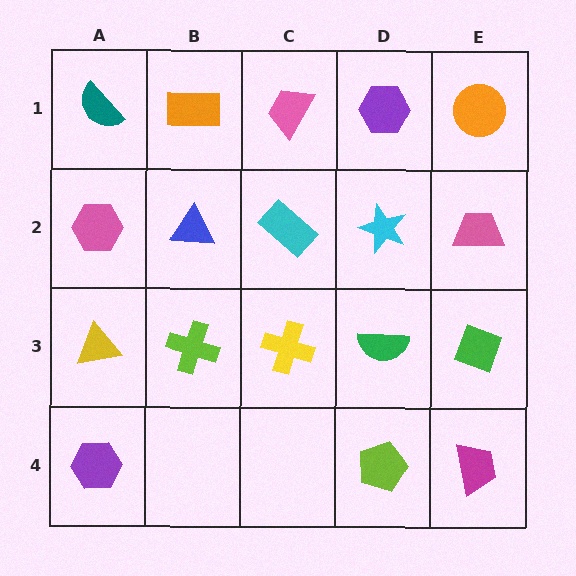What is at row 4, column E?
A magenta trapezoid.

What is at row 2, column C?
A cyan rectangle.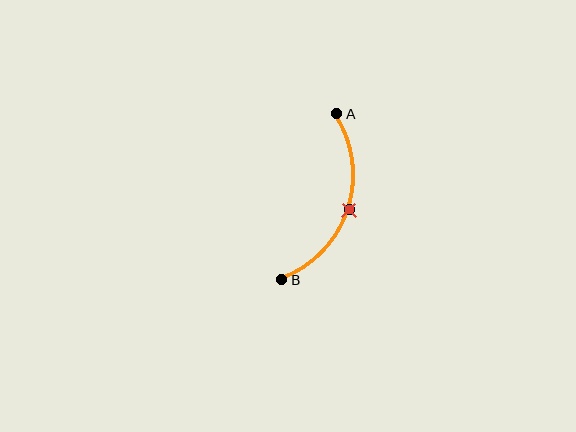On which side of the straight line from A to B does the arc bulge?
The arc bulges to the right of the straight line connecting A and B.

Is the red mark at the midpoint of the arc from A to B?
Yes. The red mark lies on the arc at equal arc-length from both A and B — it is the arc midpoint.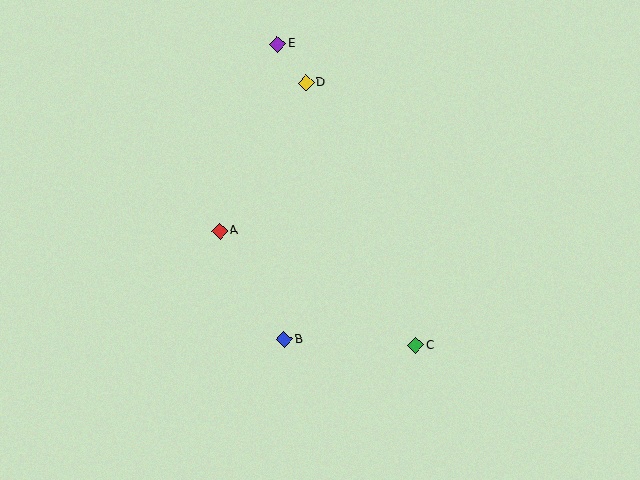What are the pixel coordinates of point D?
Point D is at (306, 83).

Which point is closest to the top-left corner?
Point E is closest to the top-left corner.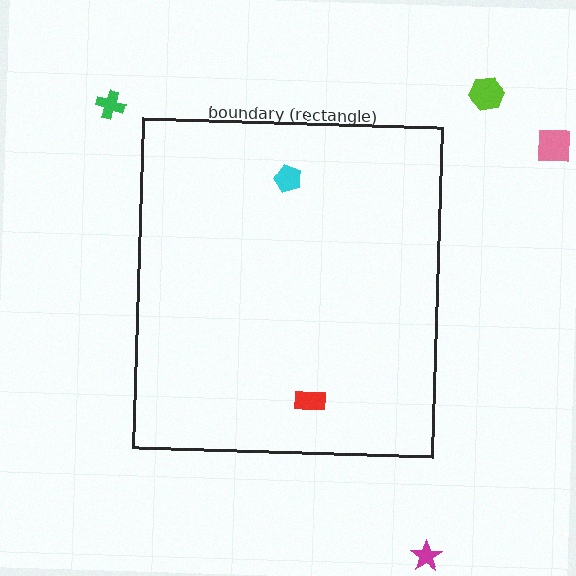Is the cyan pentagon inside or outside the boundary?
Inside.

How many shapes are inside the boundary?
2 inside, 4 outside.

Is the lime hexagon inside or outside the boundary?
Outside.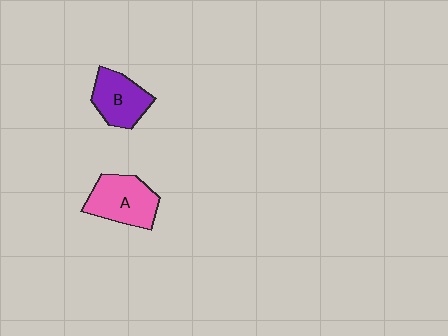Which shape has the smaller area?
Shape B (purple).